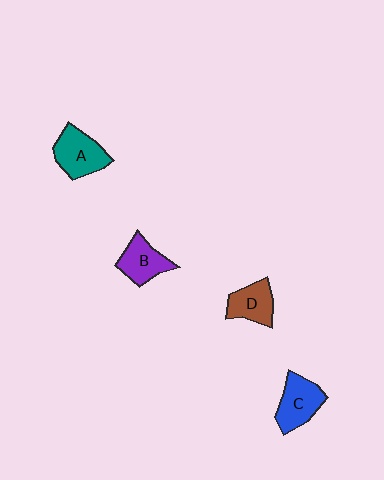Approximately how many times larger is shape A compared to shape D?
Approximately 1.2 times.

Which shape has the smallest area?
Shape D (brown).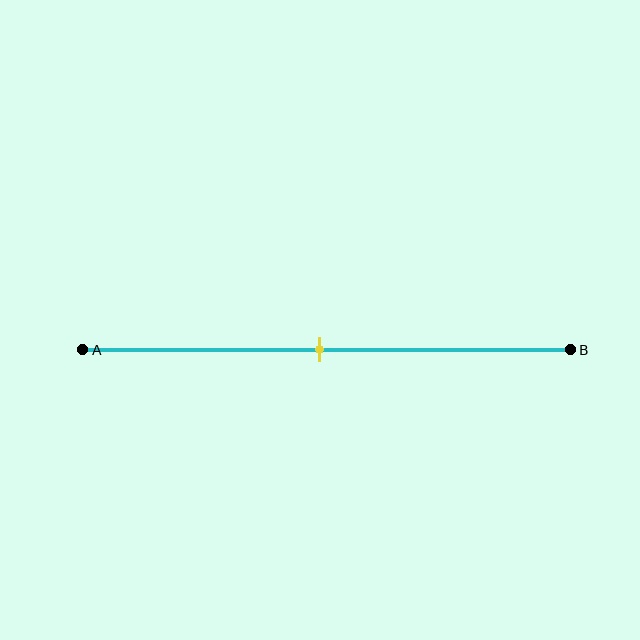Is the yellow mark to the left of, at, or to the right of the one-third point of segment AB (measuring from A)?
The yellow mark is to the right of the one-third point of segment AB.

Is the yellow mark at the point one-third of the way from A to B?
No, the mark is at about 50% from A, not at the 33% one-third point.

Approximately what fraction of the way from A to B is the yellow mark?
The yellow mark is approximately 50% of the way from A to B.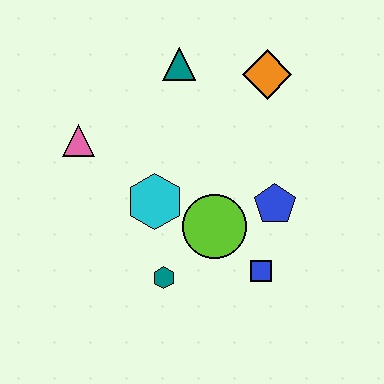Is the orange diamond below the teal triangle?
Yes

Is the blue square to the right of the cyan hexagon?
Yes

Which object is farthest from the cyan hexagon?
The orange diamond is farthest from the cyan hexagon.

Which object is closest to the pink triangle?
The cyan hexagon is closest to the pink triangle.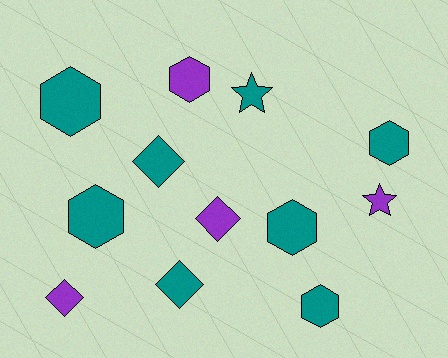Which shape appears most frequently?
Hexagon, with 6 objects.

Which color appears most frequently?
Teal, with 8 objects.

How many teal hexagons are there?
There are 5 teal hexagons.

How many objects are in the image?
There are 12 objects.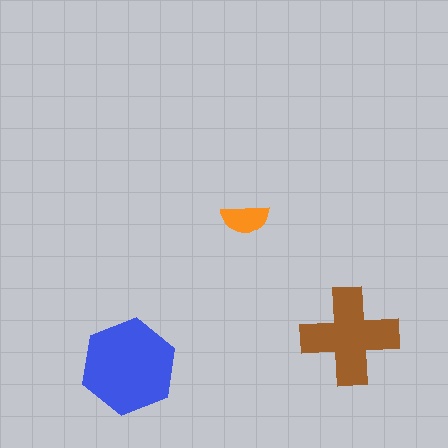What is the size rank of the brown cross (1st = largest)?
2nd.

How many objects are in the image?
There are 3 objects in the image.